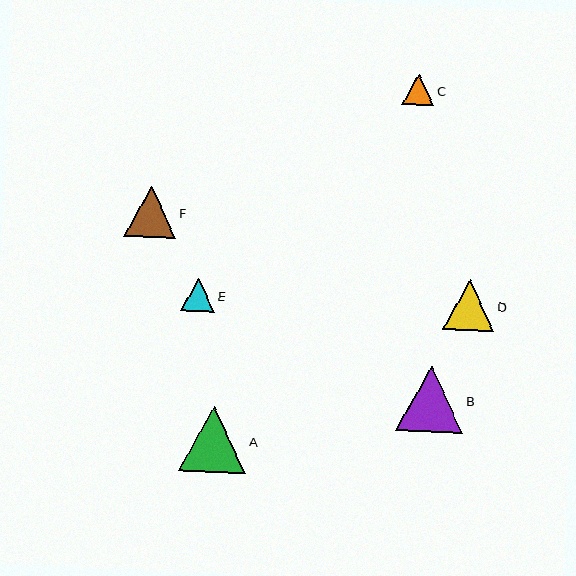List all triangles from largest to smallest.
From largest to smallest: A, B, F, D, E, C.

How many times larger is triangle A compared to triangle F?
Triangle A is approximately 1.3 times the size of triangle F.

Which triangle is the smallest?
Triangle C is the smallest with a size of approximately 32 pixels.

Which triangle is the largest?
Triangle A is the largest with a size of approximately 67 pixels.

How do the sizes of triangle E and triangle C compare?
Triangle E and triangle C are approximately the same size.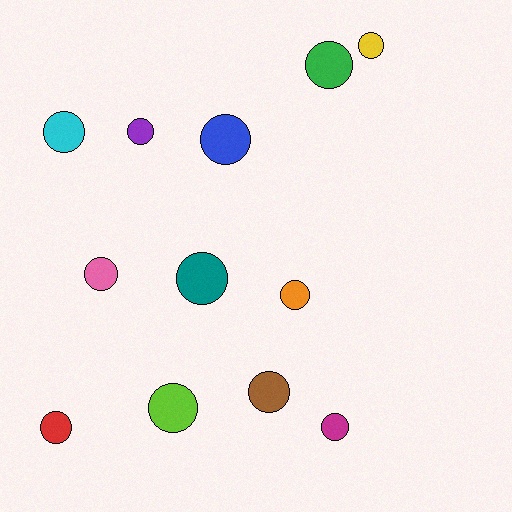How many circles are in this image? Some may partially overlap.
There are 12 circles.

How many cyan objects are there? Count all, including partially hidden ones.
There is 1 cyan object.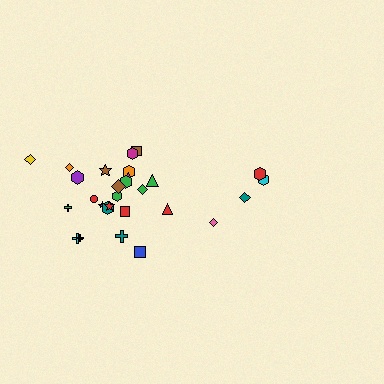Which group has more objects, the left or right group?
The left group.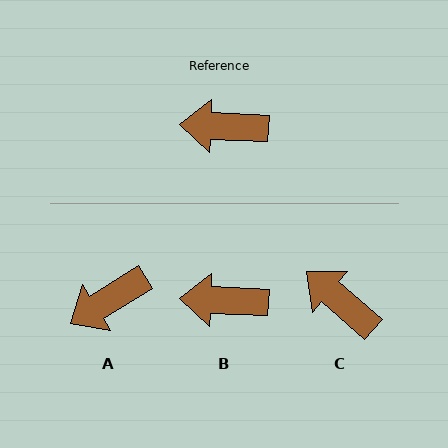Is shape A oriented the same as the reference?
No, it is off by about 34 degrees.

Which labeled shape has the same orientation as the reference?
B.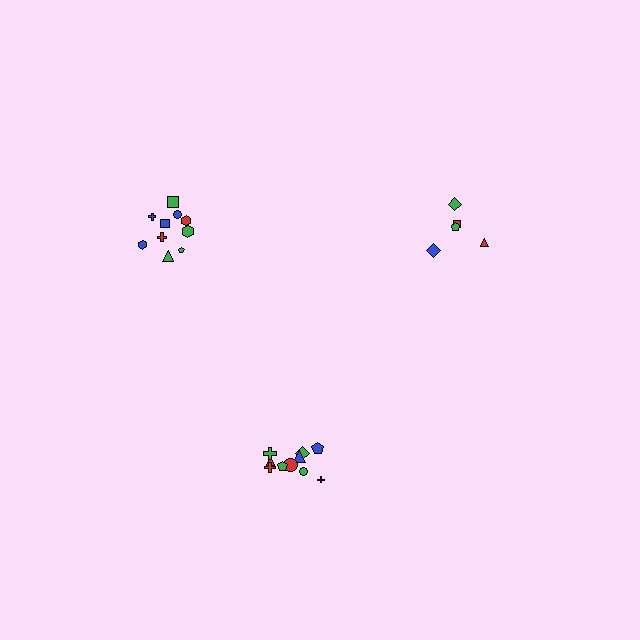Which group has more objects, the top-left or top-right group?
The top-left group.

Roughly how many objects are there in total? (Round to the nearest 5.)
Roughly 25 objects in total.